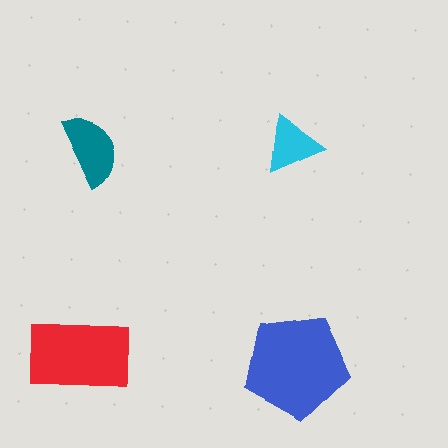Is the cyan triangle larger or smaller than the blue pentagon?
Smaller.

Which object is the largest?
The blue pentagon.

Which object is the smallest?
The cyan triangle.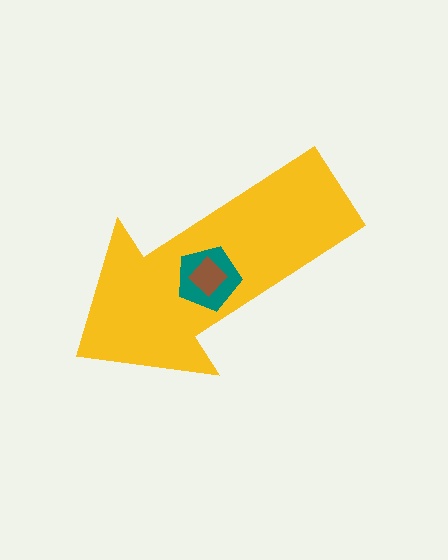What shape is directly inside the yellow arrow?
The teal pentagon.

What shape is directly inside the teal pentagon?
The brown diamond.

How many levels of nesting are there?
3.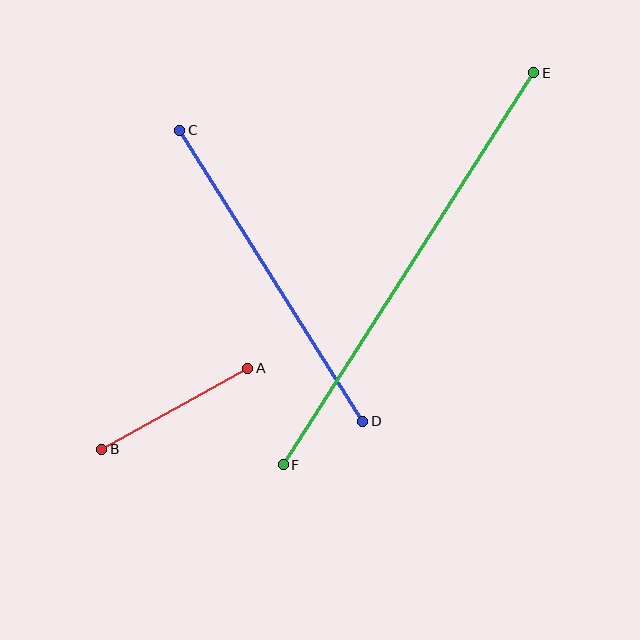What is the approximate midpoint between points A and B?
The midpoint is at approximately (175, 409) pixels.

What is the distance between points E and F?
The distance is approximately 465 pixels.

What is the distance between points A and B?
The distance is approximately 167 pixels.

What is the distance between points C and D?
The distance is approximately 344 pixels.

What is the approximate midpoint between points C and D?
The midpoint is at approximately (271, 276) pixels.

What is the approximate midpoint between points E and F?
The midpoint is at approximately (408, 269) pixels.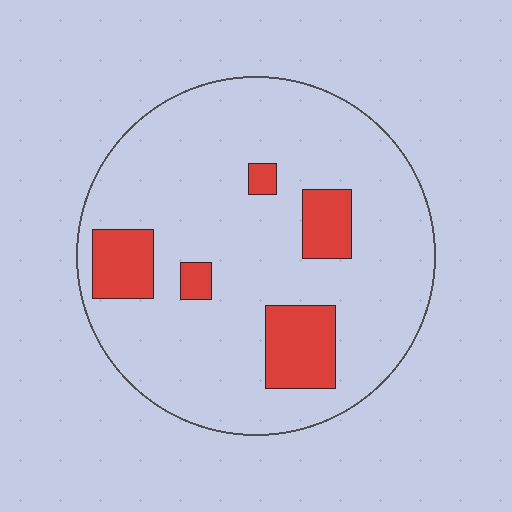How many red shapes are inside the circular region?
5.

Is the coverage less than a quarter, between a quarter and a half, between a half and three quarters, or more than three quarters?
Less than a quarter.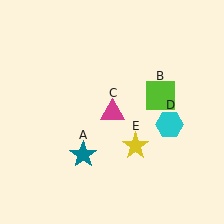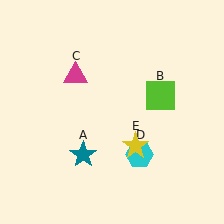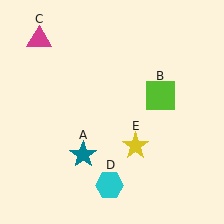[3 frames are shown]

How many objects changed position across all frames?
2 objects changed position: magenta triangle (object C), cyan hexagon (object D).